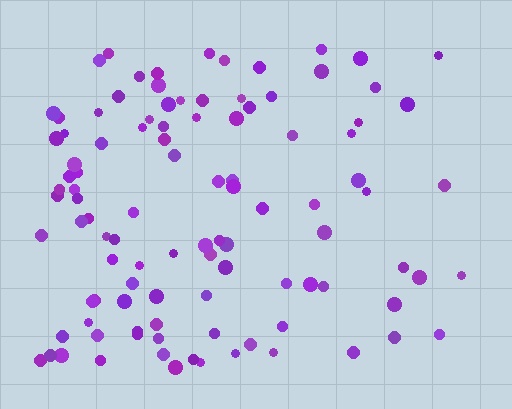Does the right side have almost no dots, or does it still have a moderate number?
Still a moderate number, just noticeably fewer than the left.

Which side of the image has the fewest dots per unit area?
The right.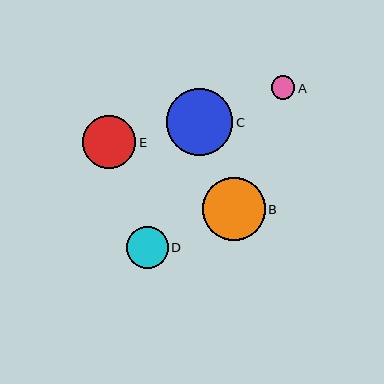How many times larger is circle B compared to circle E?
Circle B is approximately 1.2 times the size of circle E.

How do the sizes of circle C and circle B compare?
Circle C and circle B are approximately the same size.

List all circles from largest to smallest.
From largest to smallest: C, B, E, D, A.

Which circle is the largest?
Circle C is the largest with a size of approximately 67 pixels.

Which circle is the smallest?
Circle A is the smallest with a size of approximately 23 pixels.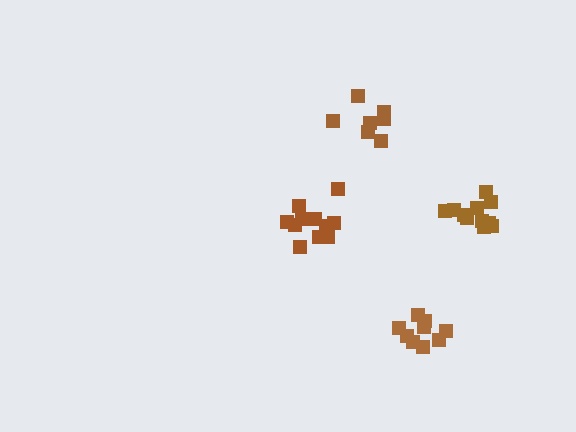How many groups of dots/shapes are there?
There are 4 groups.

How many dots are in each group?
Group 1: 11 dots, Group 2: 9 dots, Group 3: 7 dots, Group 4: 12 dots (39 total).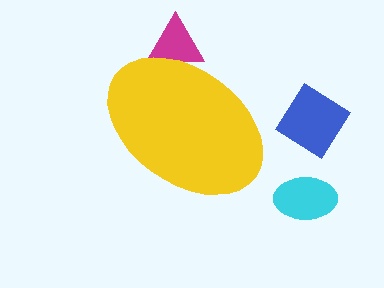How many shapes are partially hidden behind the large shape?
1 shape is partially hidden.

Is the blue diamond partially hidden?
No, the blue diamond is fully visible.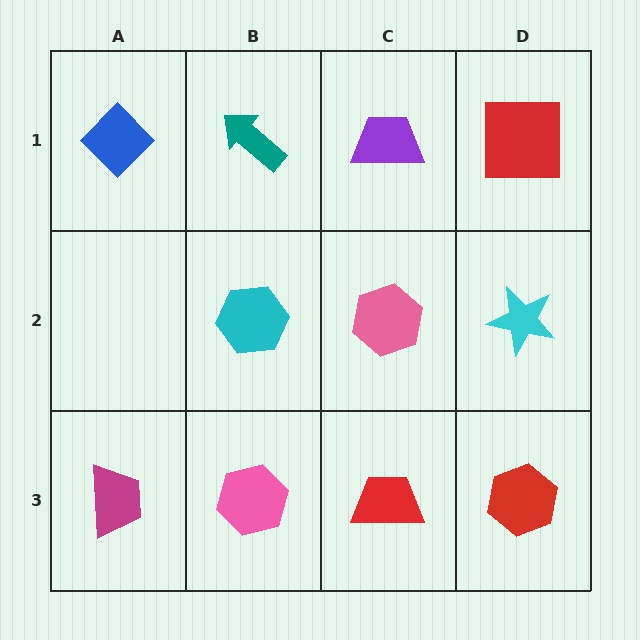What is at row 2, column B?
A cyan hexagon.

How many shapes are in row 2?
3 shapes.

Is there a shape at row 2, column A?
No, that cell is empty.